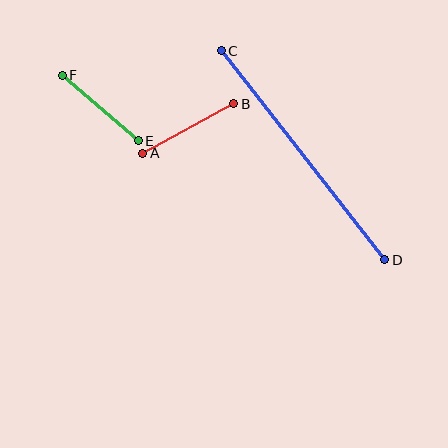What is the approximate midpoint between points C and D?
The midpoint is at approximately (303, 155) pixels.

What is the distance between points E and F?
The distance is approximately 101 pixels.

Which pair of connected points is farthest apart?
Points C and D are farthest apart.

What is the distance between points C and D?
The distance is approximately 266 pixels.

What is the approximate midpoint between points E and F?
The midpoint is at approximately (100, 108) pixels.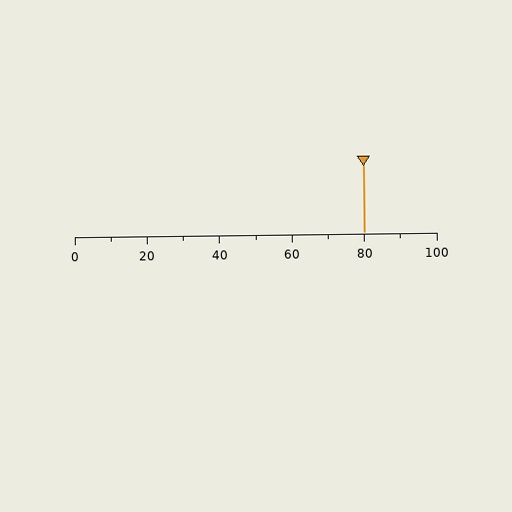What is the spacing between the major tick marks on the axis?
The major ticks are spaced 20 apart.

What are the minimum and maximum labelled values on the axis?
The axis runs from 0 to 100.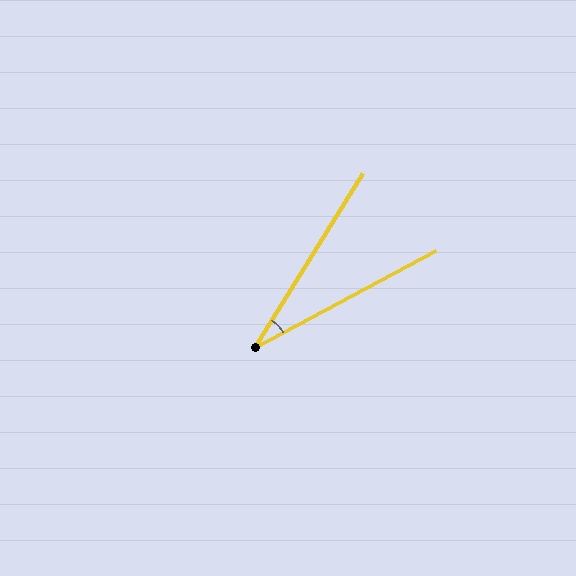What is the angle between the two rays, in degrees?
Approximately 30 degrees.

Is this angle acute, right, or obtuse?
It is acute.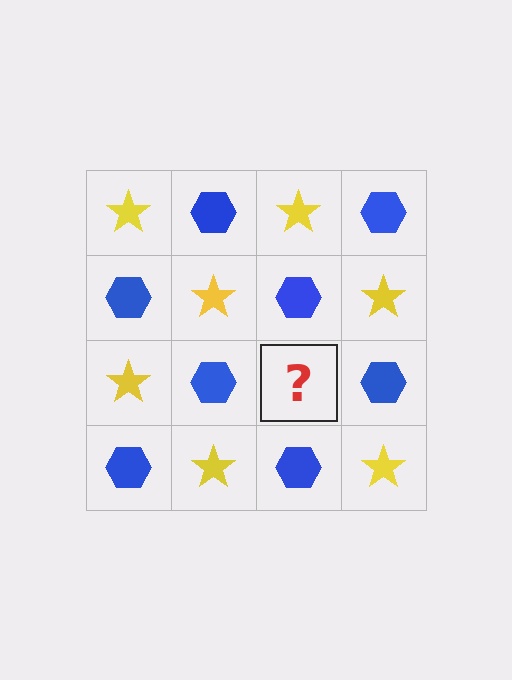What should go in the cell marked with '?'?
The missing cell should contain a yellow star.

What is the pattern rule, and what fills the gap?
The rule is that it alternates yellow star and blue hexagon in a checkerboard pattern. The gap should be filled with a yellow star.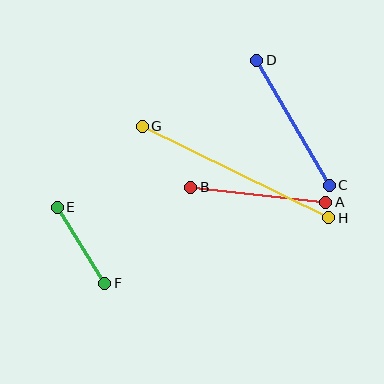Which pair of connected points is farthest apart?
Points G and H are farthest apart.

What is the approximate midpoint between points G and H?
The midpoint is at approximately (236, 172) pixels.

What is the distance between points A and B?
The distance is approximately 136 pixels.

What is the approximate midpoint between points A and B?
The midpoint is at approximately (258, 195) pixels.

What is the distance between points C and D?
The distance is approximately 144 pixels.